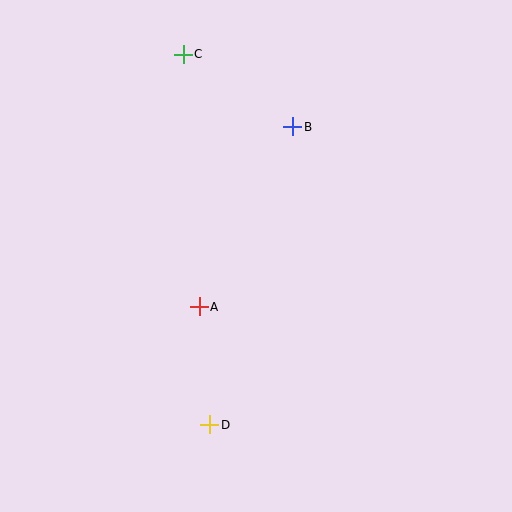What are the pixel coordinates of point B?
Point B is at (293, 127).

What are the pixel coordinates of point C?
Point C is at (183, 54).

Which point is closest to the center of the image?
Point A at (199, 307) is closest to the center.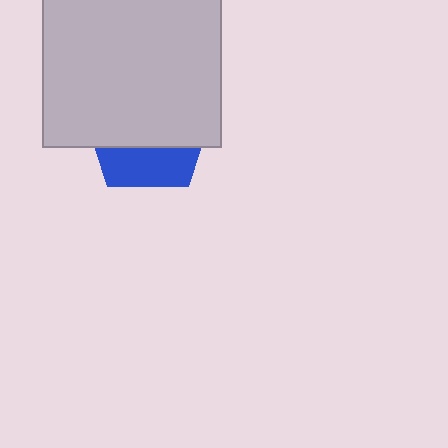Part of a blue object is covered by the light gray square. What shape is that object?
It is a pentagon.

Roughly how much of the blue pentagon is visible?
A small part of it is visible (roughly 33%).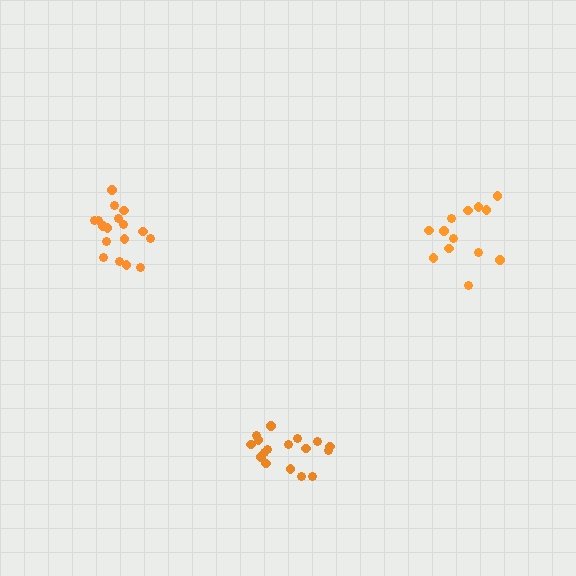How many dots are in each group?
Group 1: 13 dots, Group 2: 17 dots, Group 3: 17 dots (47 total).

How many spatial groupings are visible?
There are 3 spatial groupings.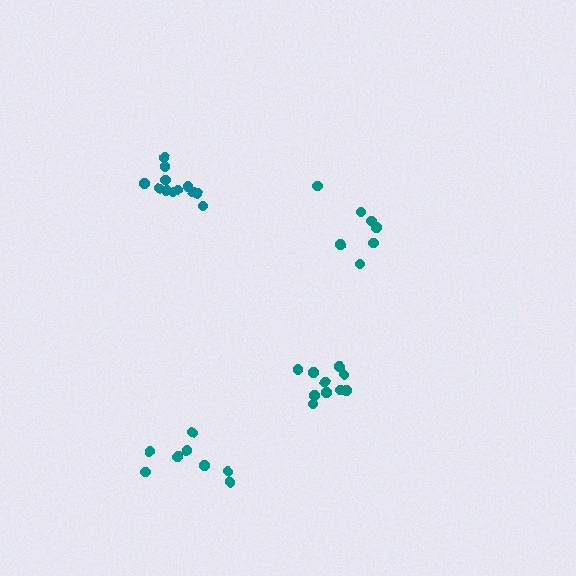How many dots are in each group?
Group 1: 12 dots, Group 2: 7 dots, Group 3: 10 dots, Group 4: 8 dots (37 total).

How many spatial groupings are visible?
There are 4 spatial groupings.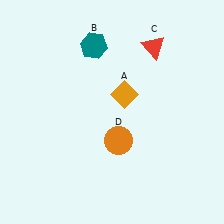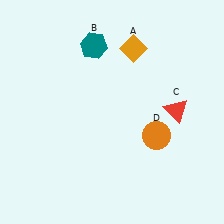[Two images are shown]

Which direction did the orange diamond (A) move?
The orange diamond (A) moved up.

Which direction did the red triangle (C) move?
The red triangle (C) moved down.